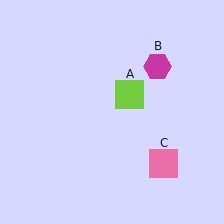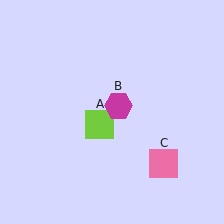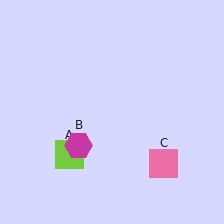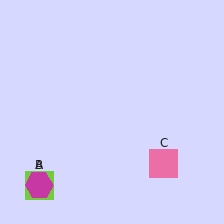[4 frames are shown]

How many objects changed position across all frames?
2 objects changed position: lime square (object A), magenta hexagon (object B).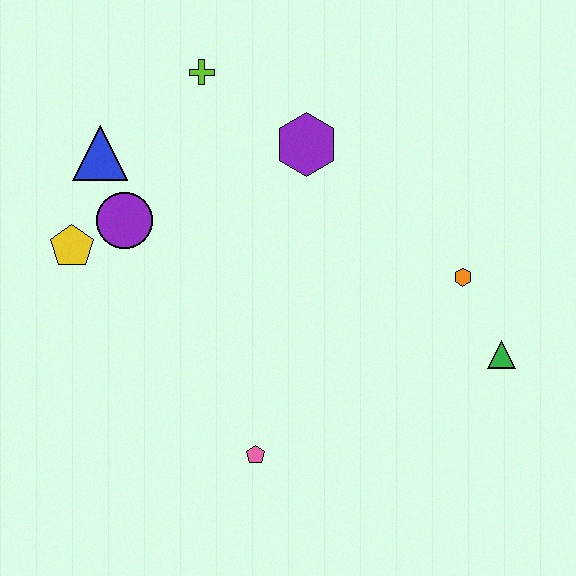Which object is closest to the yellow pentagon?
The purple circle is closest to the yellow pentagon.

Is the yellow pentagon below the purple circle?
Yes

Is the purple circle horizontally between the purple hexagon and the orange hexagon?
No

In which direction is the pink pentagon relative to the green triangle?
The pink pentagon is to the left of the green triangle.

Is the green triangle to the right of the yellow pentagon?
Yes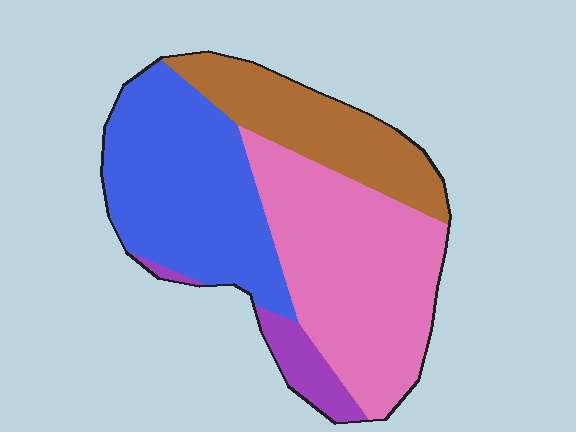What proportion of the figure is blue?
Blue takes up between a quarter and a half of the figure.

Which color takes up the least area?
Purple, at roughly 5%.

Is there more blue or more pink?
Pink.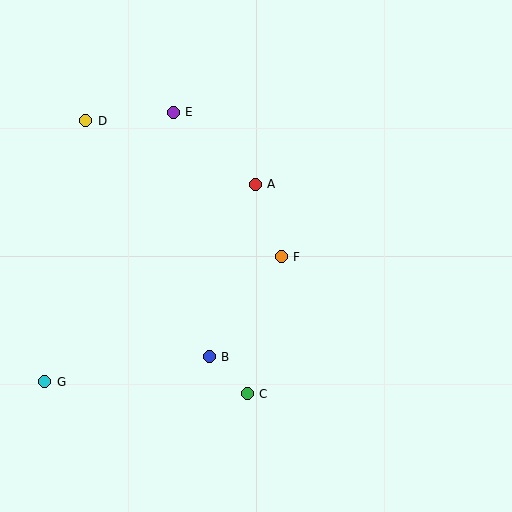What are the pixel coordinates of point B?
Point B is at (209, 357).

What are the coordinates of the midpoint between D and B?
The midpoint between D and B is at (148, 239).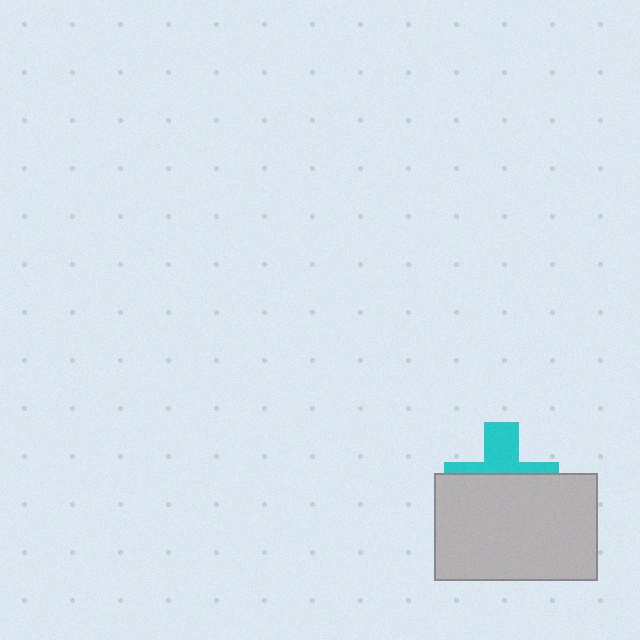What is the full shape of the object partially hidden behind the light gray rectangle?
The partially hidden object is a cyan cross.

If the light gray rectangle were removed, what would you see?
You would see the complete cyan cross.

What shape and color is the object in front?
The object in front is a light gray rectangle.